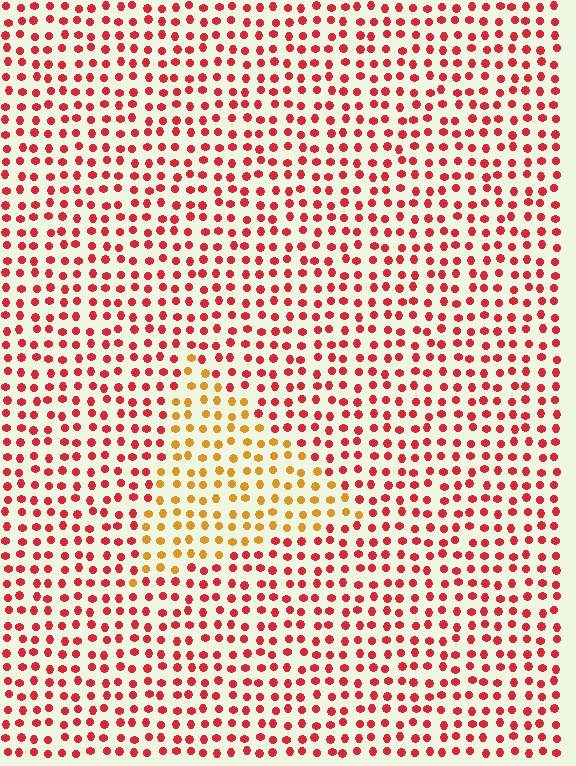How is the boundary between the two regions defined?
The boundary is defined purely by a slight shift in hue (about 44 degrees). Spacing, size, and orientation are identical on both sides.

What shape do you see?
I see a triangle.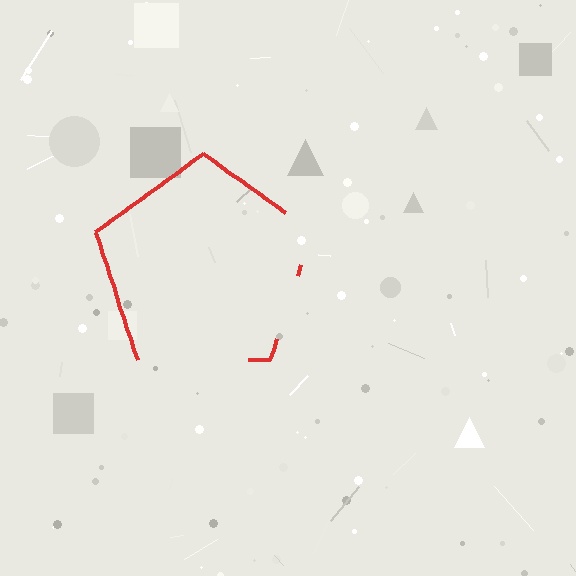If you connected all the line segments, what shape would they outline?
They would outline a pentagon.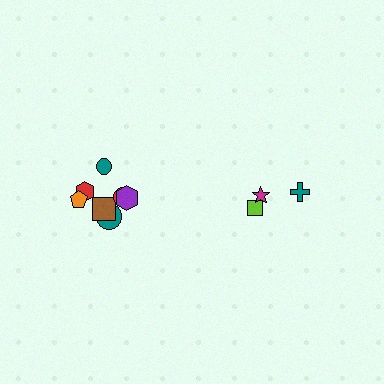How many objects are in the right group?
There are 3 objects.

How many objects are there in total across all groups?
There are 10 objects.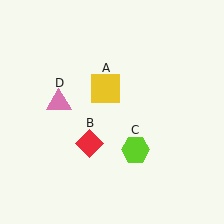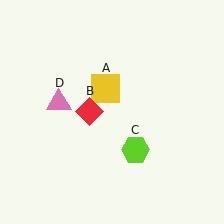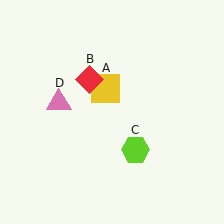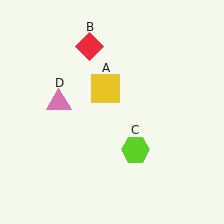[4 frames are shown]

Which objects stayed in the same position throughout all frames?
Yellow square (object A) and lime hexagon (object C) and pink triangle (object D) remained stationary.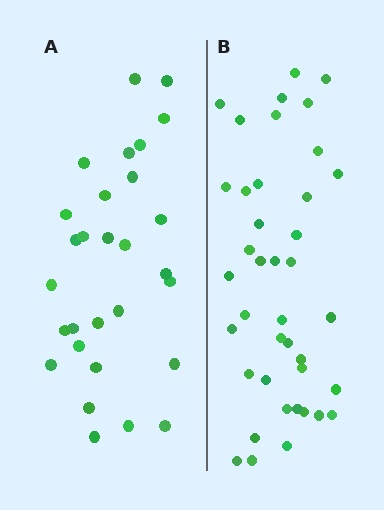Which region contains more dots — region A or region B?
Region B (the right region) has more dots.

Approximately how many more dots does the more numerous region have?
Region B has roughly 12 or so more dots than region A.